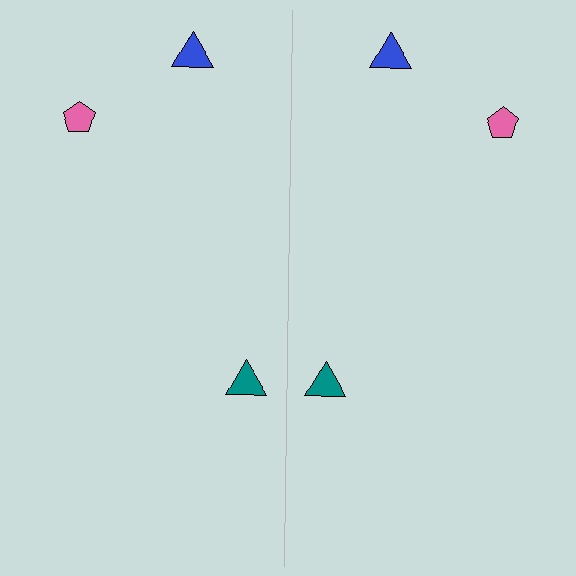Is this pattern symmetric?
Yes, this pattern has bilateral (reflection) symmetry.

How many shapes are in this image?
There are 6 shapes in this image.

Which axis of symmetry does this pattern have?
The pattern has a vertical axis of symmetry running through the center of the image.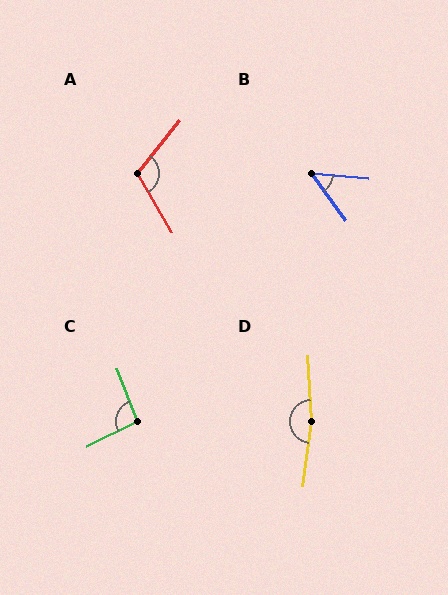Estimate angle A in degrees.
Approximately 111 degrees.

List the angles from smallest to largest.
B (49°), C (96°), A (111°), D (169°).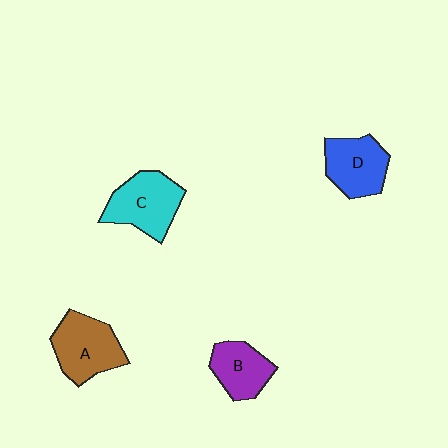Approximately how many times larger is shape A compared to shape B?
Approximately 1.3 times.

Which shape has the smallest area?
Shape B (purple).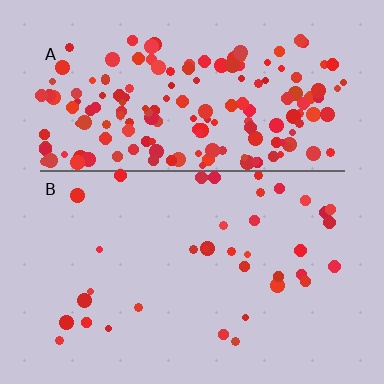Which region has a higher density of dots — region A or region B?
A (the top).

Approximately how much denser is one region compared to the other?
Approximately 4.8× — region A over region B.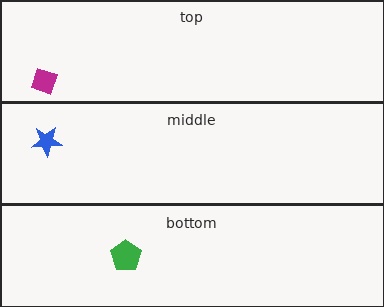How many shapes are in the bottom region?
1.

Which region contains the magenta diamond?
The top region.